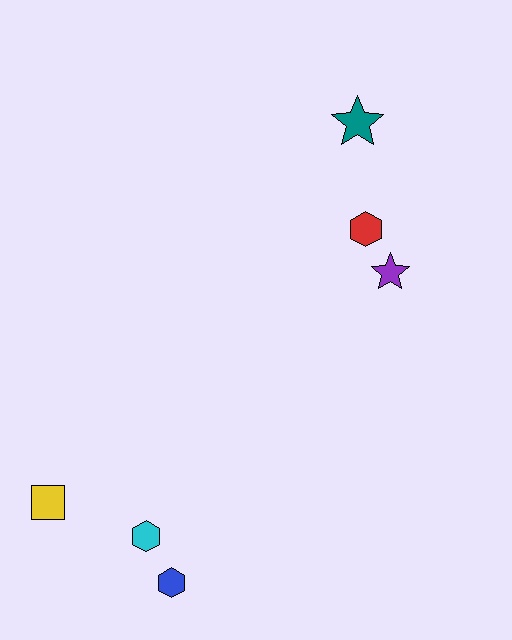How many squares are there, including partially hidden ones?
There is 1 square.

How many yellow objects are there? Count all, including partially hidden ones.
There is 1 yellow object.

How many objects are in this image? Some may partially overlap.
There are 6 objects.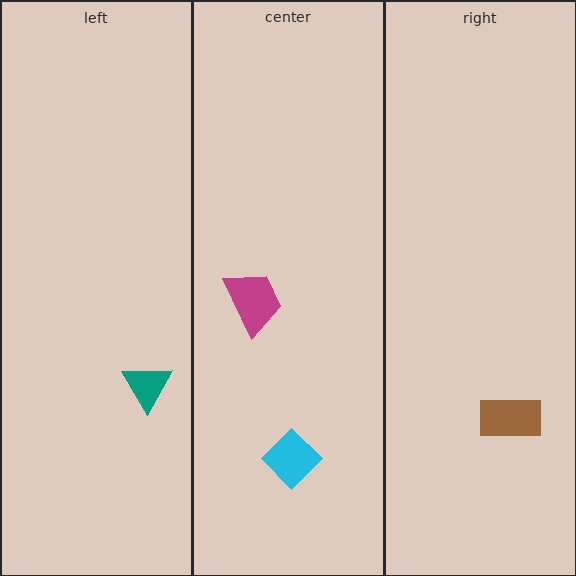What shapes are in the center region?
The magenta trapezoid, the cyan diamond.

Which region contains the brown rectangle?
The right region.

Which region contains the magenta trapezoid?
The center region.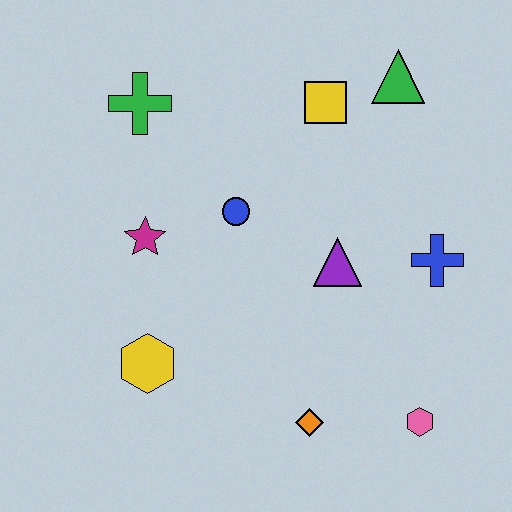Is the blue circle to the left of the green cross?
No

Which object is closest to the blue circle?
The magenta star is closest to the blue circle.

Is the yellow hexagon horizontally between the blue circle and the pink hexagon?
No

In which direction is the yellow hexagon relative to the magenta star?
The yellow hexagon is below the magenta star.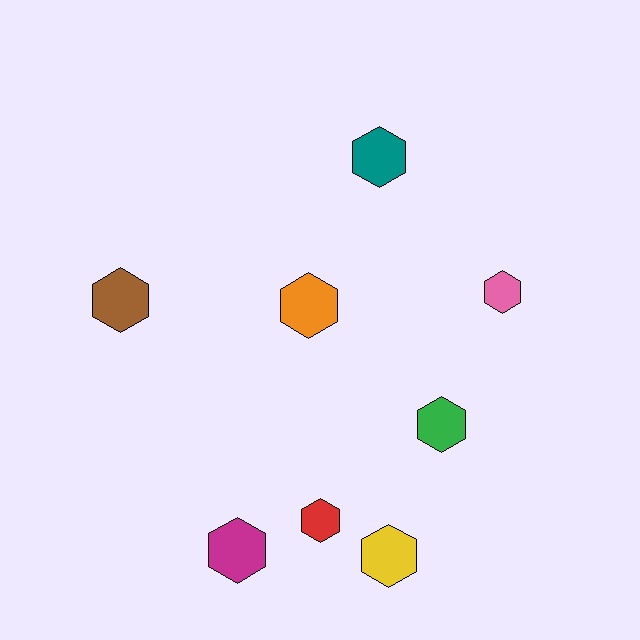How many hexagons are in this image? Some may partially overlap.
There are 8 hexagons.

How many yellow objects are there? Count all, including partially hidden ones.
There is 1 yellow object.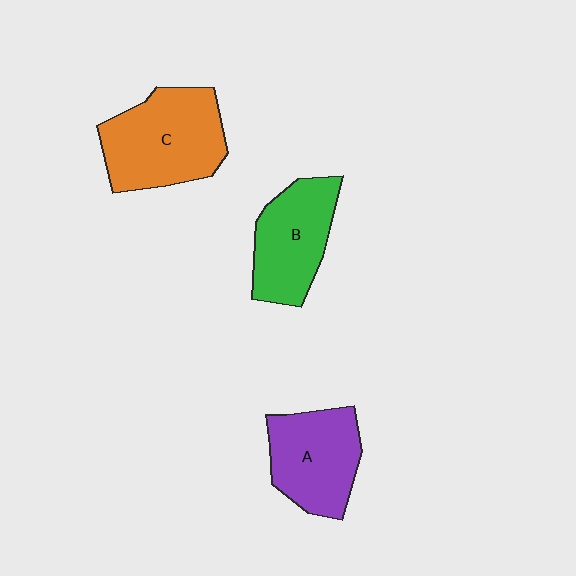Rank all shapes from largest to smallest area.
From largest to smallest: C (orange), A (purple), B (green).